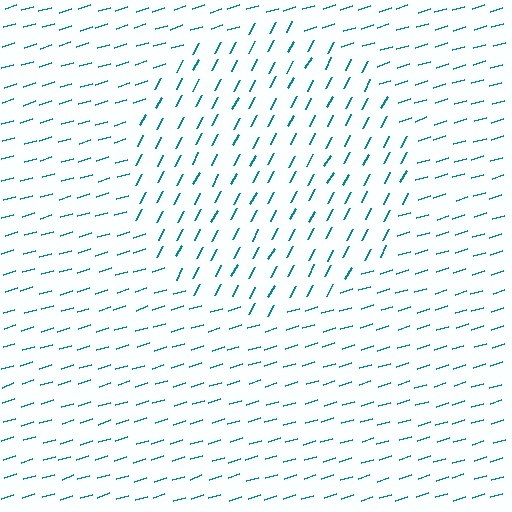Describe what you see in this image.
The image is filled with small teal line segments. A circle region in the image has lines oriented differently from the surrounding lines, creating a visible texture boundary.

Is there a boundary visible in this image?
Yes, there is a texture boundary formed by a change in line orientation.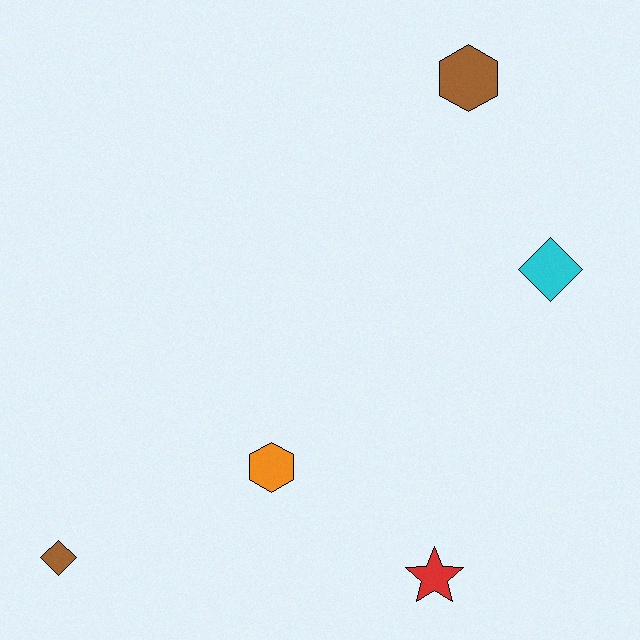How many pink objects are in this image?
There are no pink objects.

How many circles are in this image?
There are no circles.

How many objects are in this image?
There are 5 objects.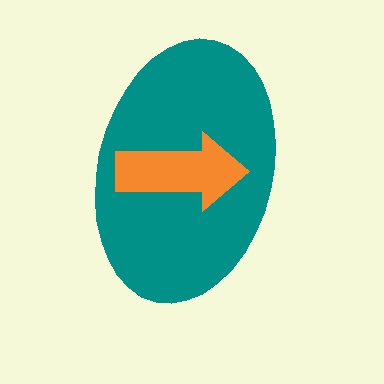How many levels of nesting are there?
2.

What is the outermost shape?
The teal ellipse.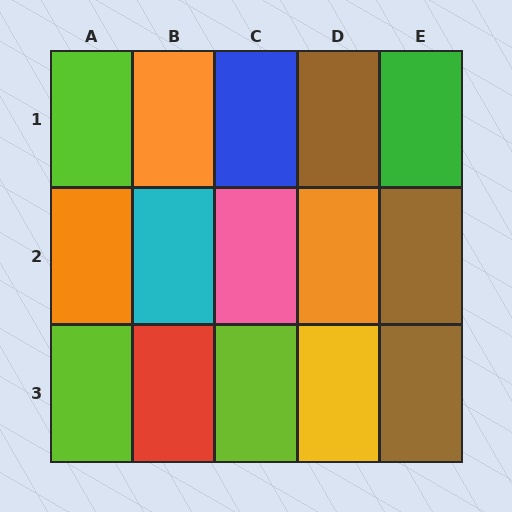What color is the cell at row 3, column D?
Yellow.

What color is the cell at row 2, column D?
Orange.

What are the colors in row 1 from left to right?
Lime, orange, blue, brown, green.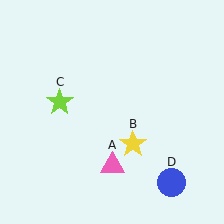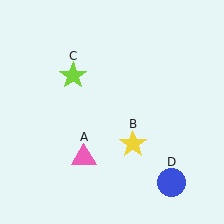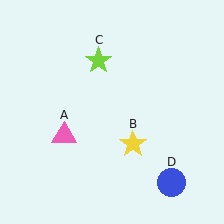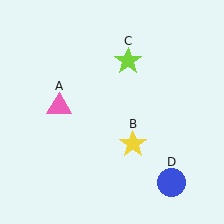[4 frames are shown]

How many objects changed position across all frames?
2 objects changed position: pink triangle (object A), lime star (object C).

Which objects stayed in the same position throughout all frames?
Yellow star (object B) and blue circle (object D) remained stationary.